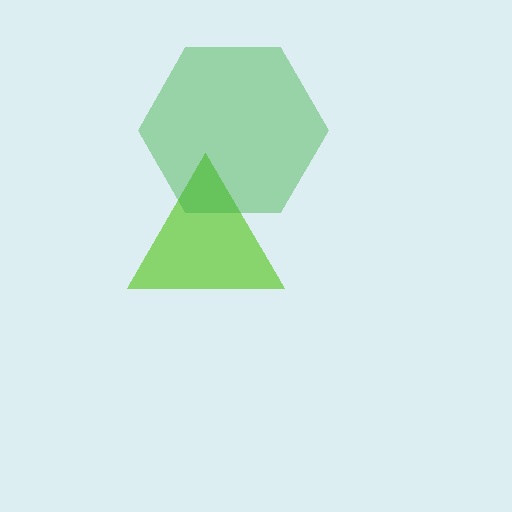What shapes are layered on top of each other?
The layered shapes are: a lime triangle, a green hexagon.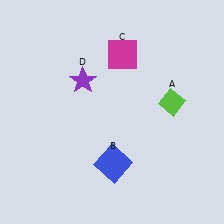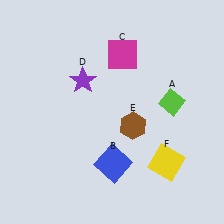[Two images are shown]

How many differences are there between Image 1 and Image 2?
There are 2 differences between the two images.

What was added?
A brown hexagon (E), a yellow square (F) were added in Image 2.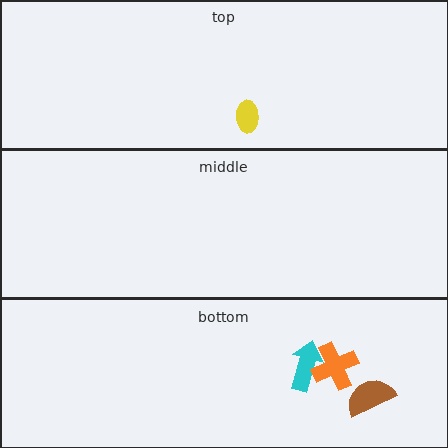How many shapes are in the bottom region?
3.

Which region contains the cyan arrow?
The bottom region.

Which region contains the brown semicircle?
The bottom region.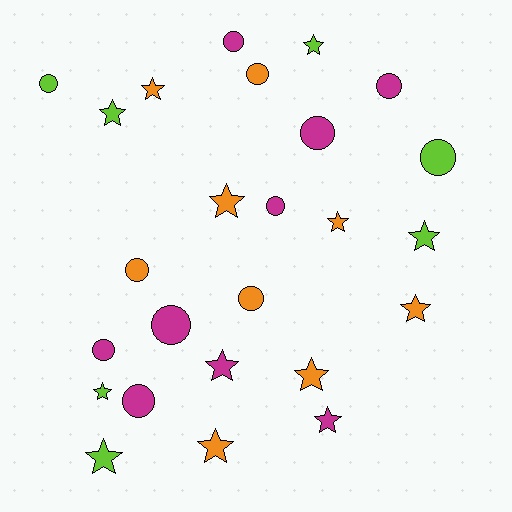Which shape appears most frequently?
Star, with 13 objects.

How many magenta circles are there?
There are 7 magenta circles.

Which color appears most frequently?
Orange, with 9 objects.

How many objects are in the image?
There are 25 objects.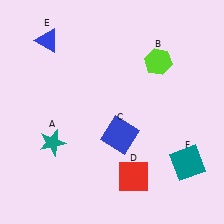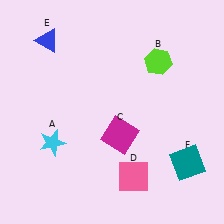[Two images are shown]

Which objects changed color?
A changed from teal to cyan. C changed from blue to magenta. D changed from red to pink.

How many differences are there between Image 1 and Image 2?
There are 3 differences between the two images.